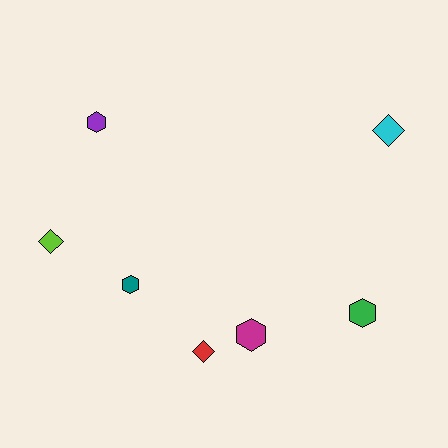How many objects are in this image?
There are 7 objects.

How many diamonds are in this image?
There are 3 diamonds.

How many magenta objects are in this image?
There is 1 magenta object.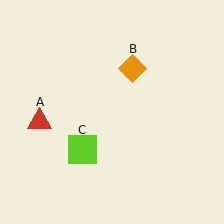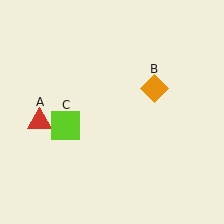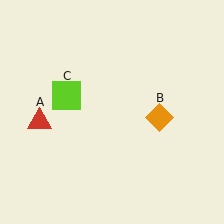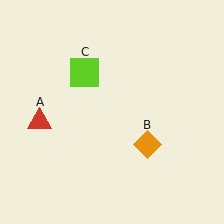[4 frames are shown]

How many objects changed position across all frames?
2 objects changed position: orange diamond (object B), lime square (object C).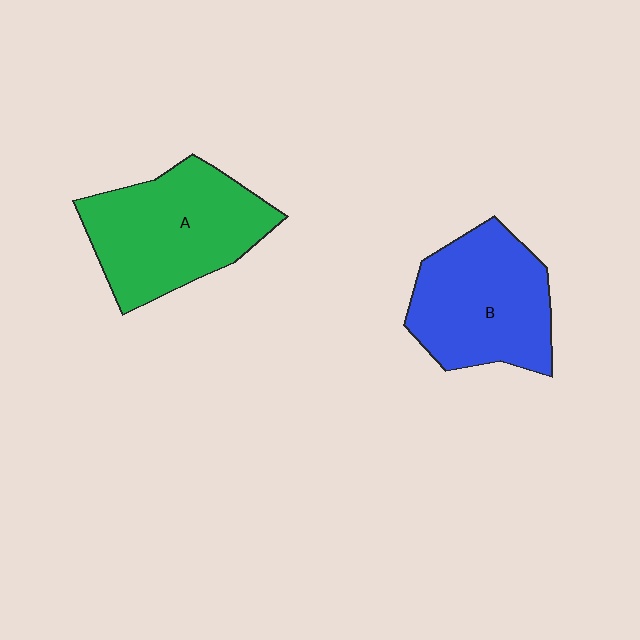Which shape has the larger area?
Shape A (green).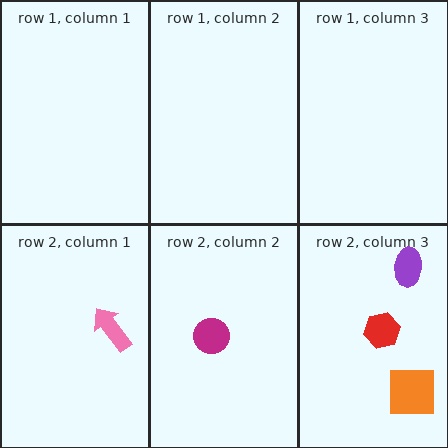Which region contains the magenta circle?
The row 2, column 2 region.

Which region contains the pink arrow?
The row 2, column 1 region.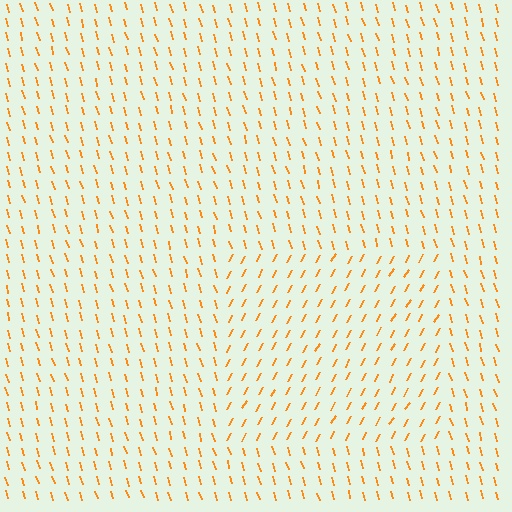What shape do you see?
I see a rectangle.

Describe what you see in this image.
The image is filled with small orange line segments. A rectangle region in the image has lines oriented differently from the surrounding lines, creating a visible texture boundary.